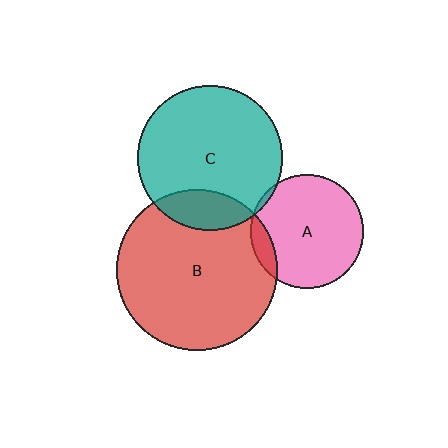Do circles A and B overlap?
Yes.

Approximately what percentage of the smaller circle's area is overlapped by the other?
Approximately 10%.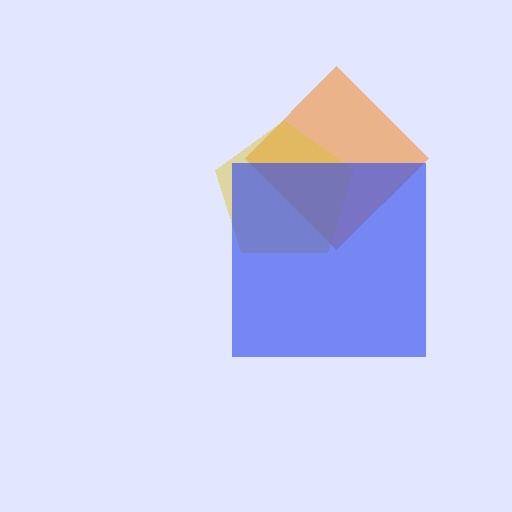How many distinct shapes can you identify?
There are 3 distinct shapes: an orange diamond, a yellow pentagon, a blue square.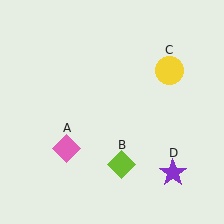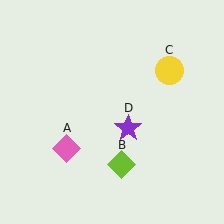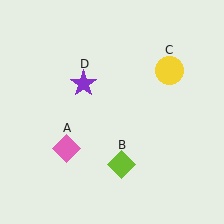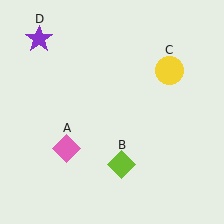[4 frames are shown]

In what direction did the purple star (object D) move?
The purple star (object D) moved up and to the left.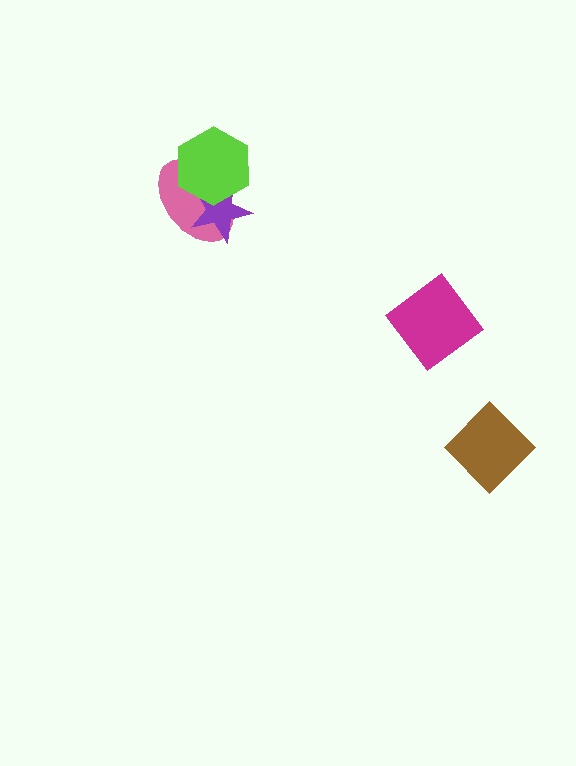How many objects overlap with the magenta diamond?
0 objects overlap with the magenta diamond.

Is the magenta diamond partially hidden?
No, no other shape covers it.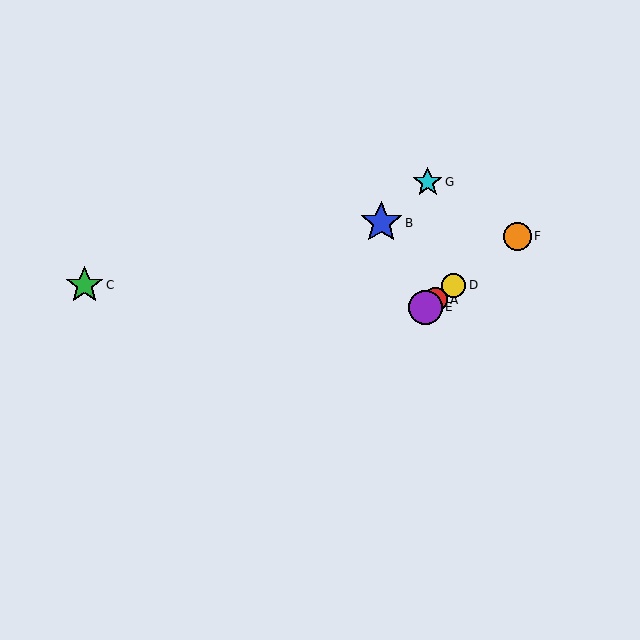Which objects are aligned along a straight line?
Objects A, D, E, F are aligned along a straight line.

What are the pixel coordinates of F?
Object F is at (517, 236).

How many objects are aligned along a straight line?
4 objects (A, D, E, F) are aligned along a straight line.